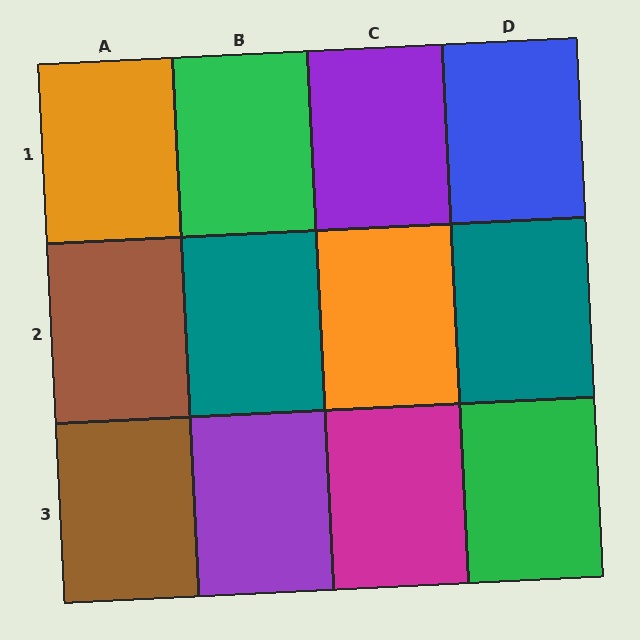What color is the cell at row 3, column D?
Green.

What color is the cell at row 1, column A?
Orange.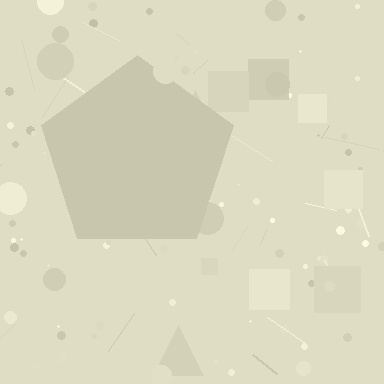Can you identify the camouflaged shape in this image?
The camouflaged shape is a pentagon.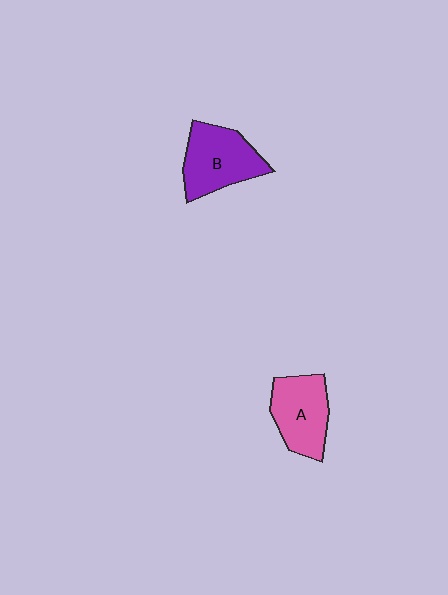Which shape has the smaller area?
Shape A (pink).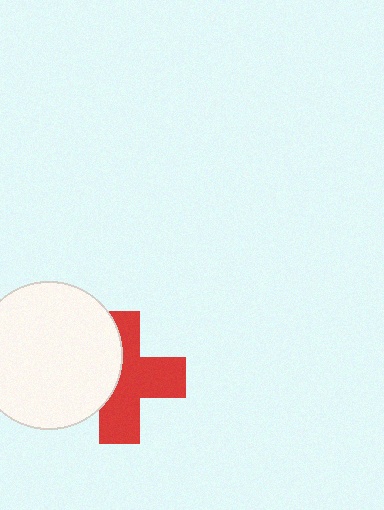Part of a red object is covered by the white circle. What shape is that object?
It is a cross.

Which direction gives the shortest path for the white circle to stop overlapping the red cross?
Moving left gives the shortest separation.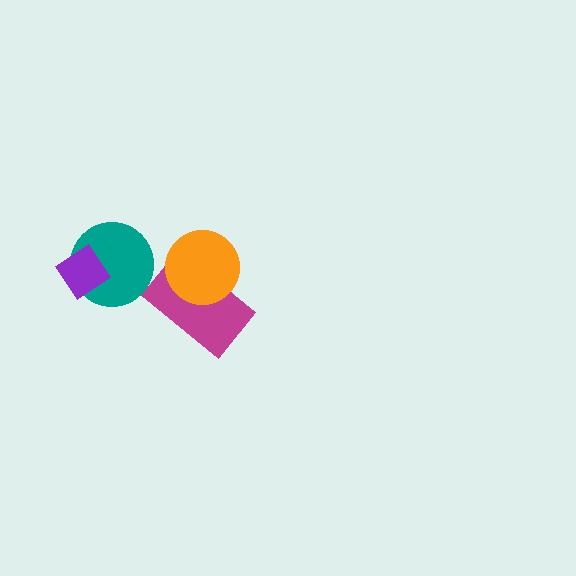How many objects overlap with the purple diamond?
1 object overlaps with the purple diamond.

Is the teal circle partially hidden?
Yes, it is partially covered by another shape.